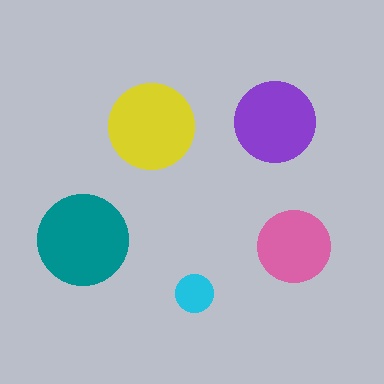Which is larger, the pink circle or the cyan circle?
The pink one.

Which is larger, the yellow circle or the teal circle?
The teal one.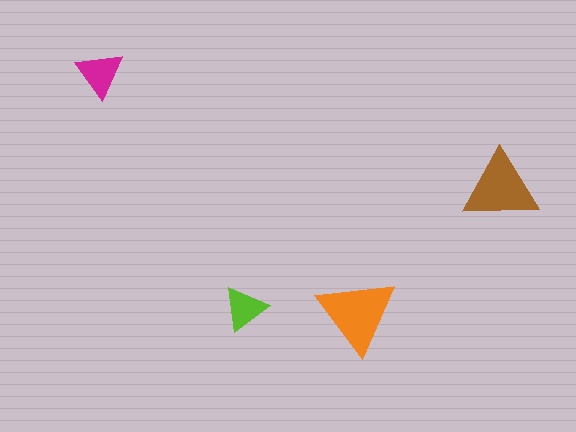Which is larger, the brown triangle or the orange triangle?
The orange one.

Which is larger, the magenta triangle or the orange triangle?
The orange one.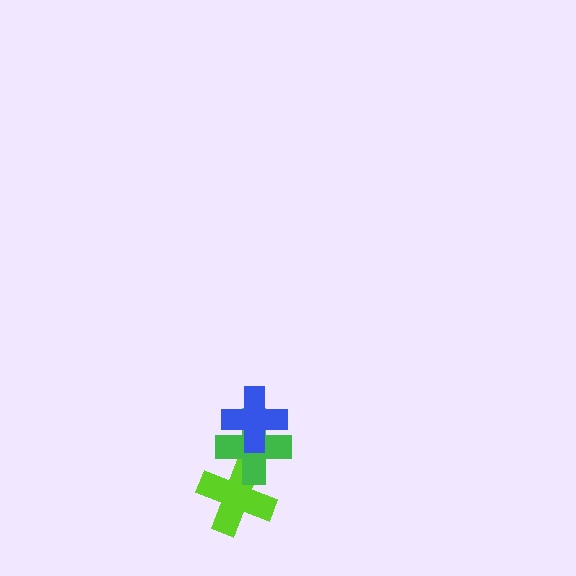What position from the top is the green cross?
The green cross is 2nd from the top.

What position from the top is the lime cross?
The lime cross is 3rd from the top.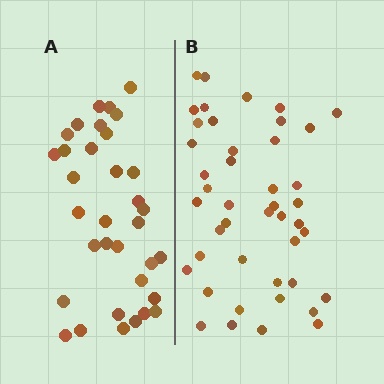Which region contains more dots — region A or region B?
Region B (the right region) has more dots.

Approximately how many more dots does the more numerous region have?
Region B has roughly 10 or so more dots than region A.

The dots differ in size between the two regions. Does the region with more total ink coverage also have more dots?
No. Region A has more total ink coverage because its dots are larger, but region B actually contains more individual dots. Total area can be misleading — the number of items is what matters here.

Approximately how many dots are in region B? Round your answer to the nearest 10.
About 40 dots. (The exact count is 44, which rounds to 40.)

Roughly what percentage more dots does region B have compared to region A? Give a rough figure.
About 30% more.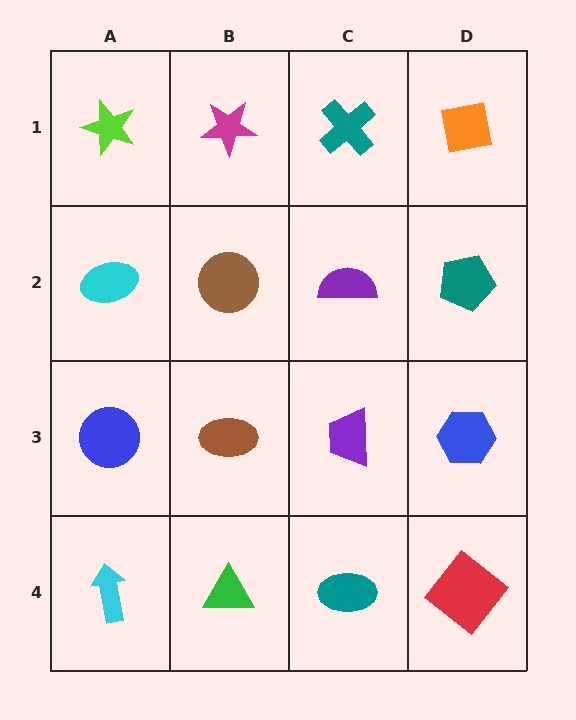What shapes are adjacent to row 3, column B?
A brown circle (row 2, column B), a green triangle (row 4, column B), a blue circle (row 3, column A), a purple trapezoid (row 3, column C).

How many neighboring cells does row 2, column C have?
4.